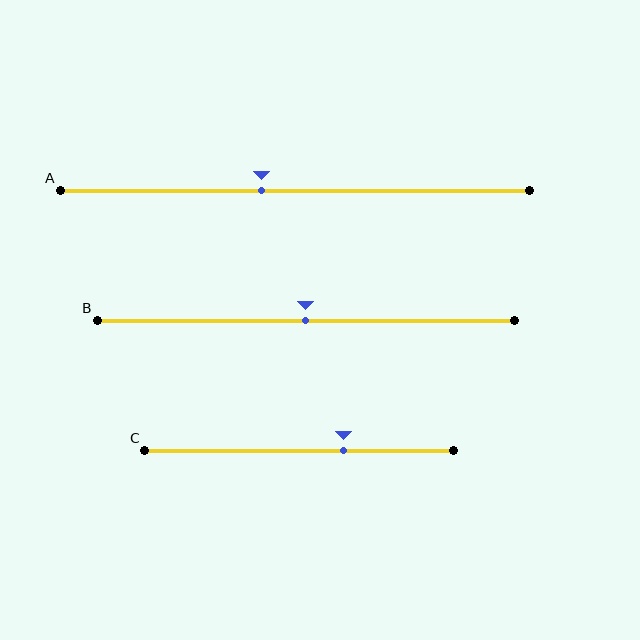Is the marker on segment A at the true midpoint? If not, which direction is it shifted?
No, the marker on segment A is shifted to the left by about 7% of the segment length.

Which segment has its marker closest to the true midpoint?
Segment B has its marker closest to the true midpoint.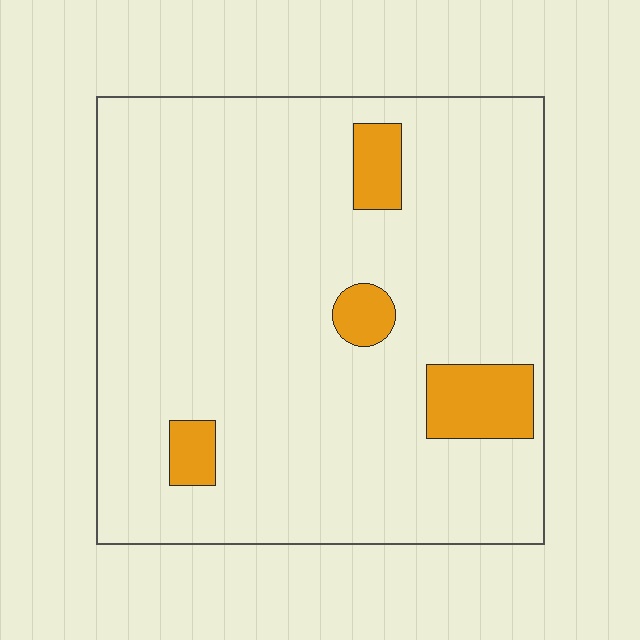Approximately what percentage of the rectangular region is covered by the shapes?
Approximately 10%.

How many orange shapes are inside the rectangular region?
4.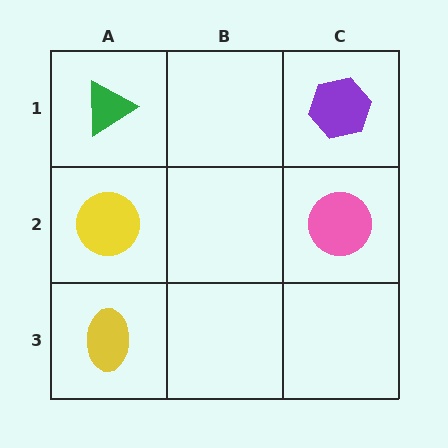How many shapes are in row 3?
1 shape.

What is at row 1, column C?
A purple hexagon.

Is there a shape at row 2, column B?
No, that cell is empty.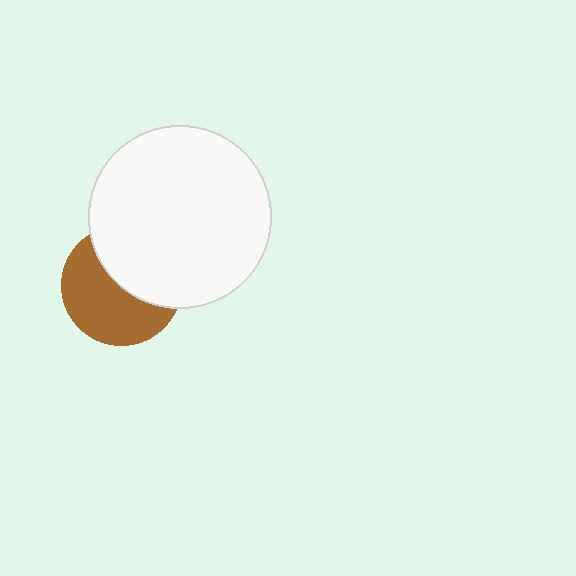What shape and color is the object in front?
The object in front is a white circle.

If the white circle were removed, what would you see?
You would see the complete brown circle.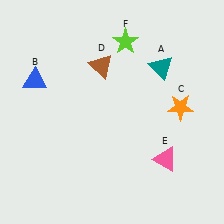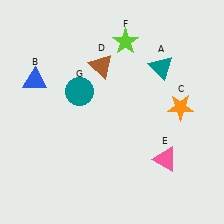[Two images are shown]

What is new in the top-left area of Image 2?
A teal circle (G) was added in the top-left area of Image 2.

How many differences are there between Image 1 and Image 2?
There is 1 difference between the two images.